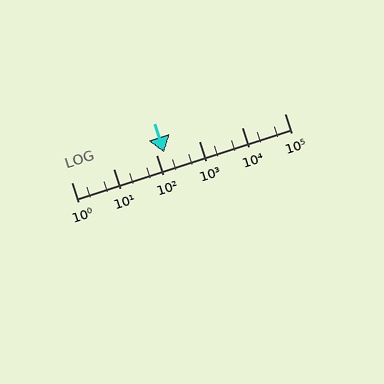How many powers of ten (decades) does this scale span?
The scale spans 5 decades, from 1 to 100000.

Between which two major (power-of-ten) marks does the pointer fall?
The pointer is between 100 and 1000.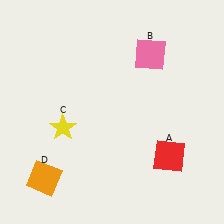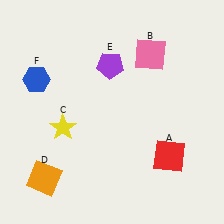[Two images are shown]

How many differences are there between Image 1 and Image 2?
There are 2 differences between the two images.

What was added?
A purple pentagon (E), a blue hexagon (F) were added in Image 2.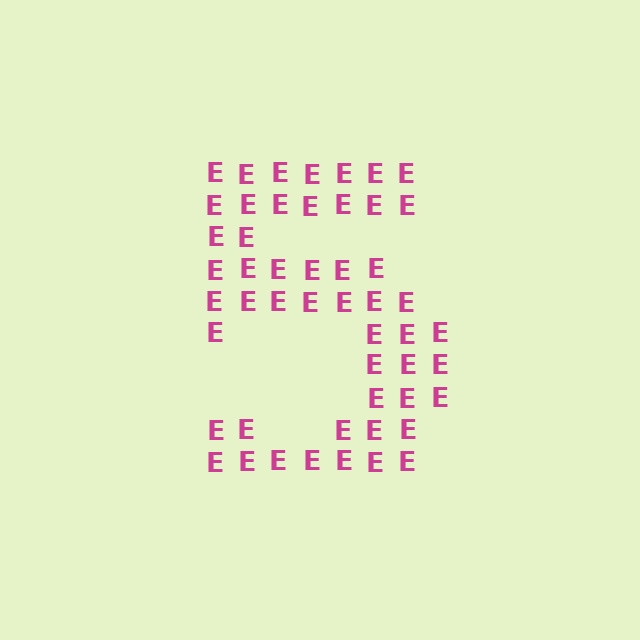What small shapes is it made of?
It is made of small letter E's.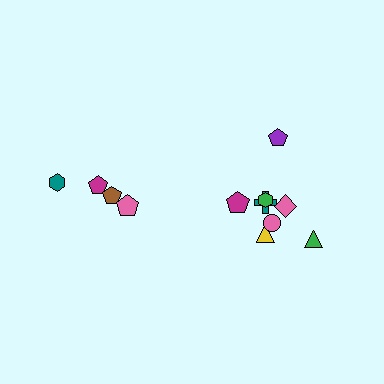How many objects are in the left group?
There are 4 objects.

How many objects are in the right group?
There are 8 objects.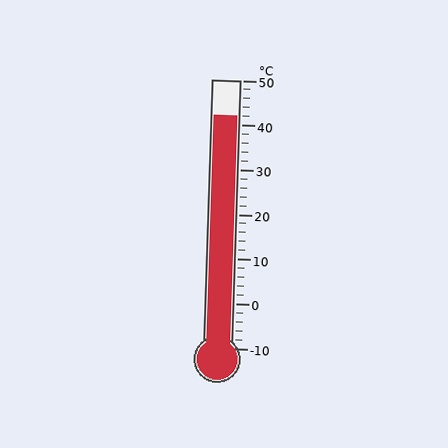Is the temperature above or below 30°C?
The temperature is above 30°C.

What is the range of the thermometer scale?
The thermometer scale ranges from -10°C to 50°C.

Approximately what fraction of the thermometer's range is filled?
The thermometer is filled to approximately 85% of its range.